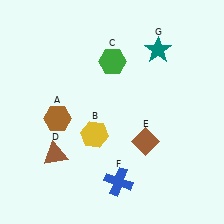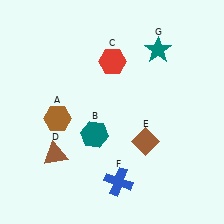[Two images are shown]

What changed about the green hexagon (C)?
In Image 1, C is green. In Image 2, it changed to red.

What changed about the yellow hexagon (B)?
In Image 1, B is yellow. In Image 2, it changed to teal.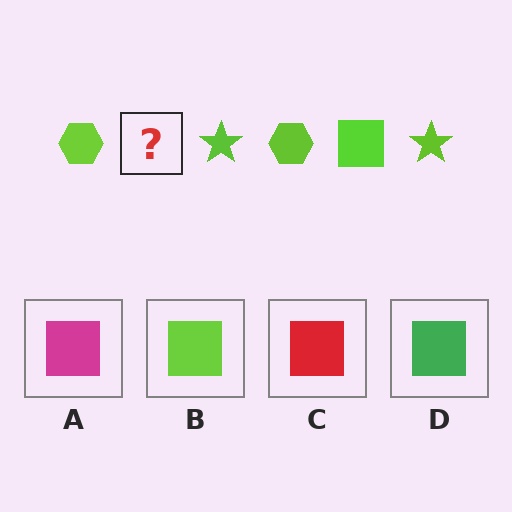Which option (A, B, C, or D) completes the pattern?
B.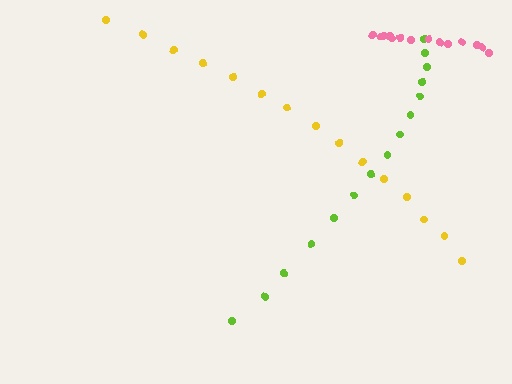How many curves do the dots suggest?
There are 3 distinct paths.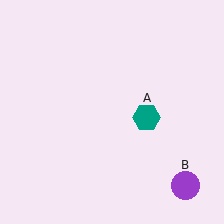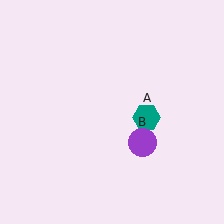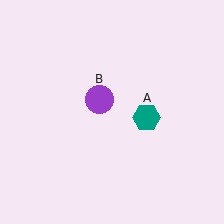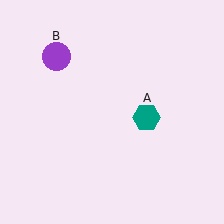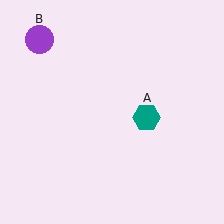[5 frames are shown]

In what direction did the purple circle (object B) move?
The purple circle (object B) moved up and to the left.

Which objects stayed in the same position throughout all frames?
Teal hexagon (object A) remained stationary.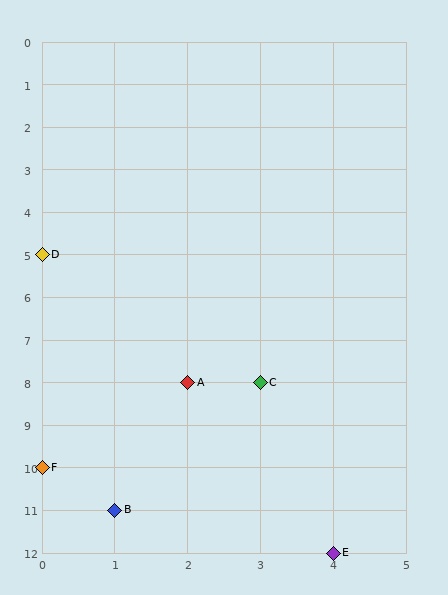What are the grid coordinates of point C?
Point C is at grid coordinates (3, 8).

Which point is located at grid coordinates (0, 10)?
Point F is at (0, 10).